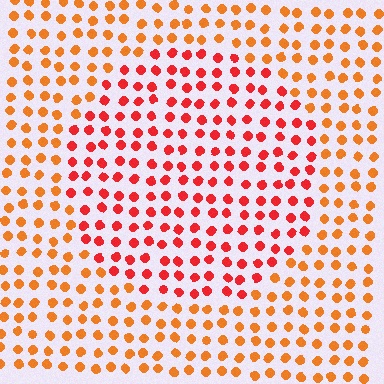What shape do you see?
I see a circle.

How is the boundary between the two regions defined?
The boundary is defined purely by a slight shift in hue (about 30 degrees). Spacing, size, and orientation are identical on both sides.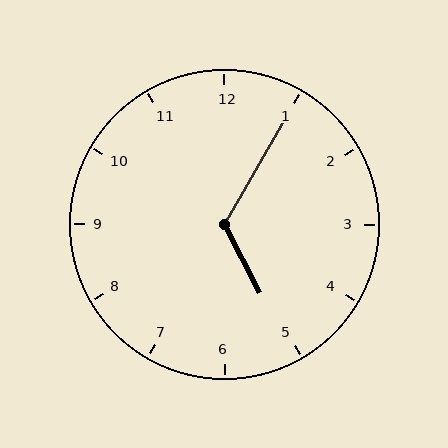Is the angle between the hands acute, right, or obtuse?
It is obtuse.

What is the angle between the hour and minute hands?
Approximately 122 degrees.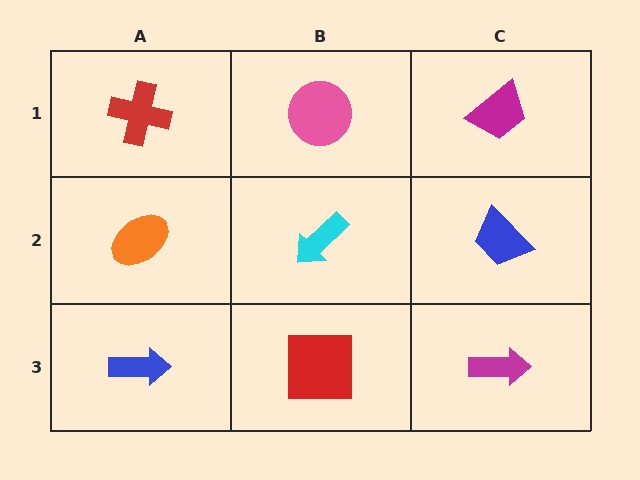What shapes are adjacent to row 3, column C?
A blue trapezoid (row 2, column C), a red square (row 3, column B).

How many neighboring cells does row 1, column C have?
2.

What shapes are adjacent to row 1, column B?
A cyan arrow (row 2, column B), a red cross (row 1, column A), a magenta trapezoid (row 1, column C).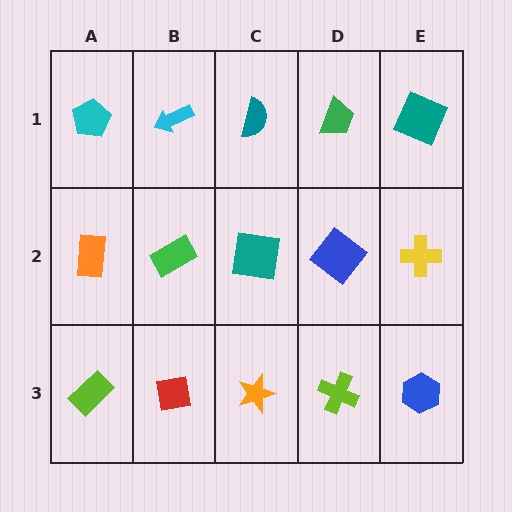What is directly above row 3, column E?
A yellow cross.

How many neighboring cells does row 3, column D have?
3.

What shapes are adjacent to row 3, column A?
An orange rectangle (row 2, column A), a red square (row 3, column B).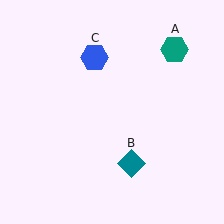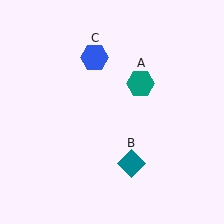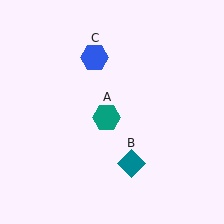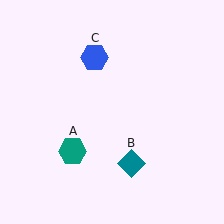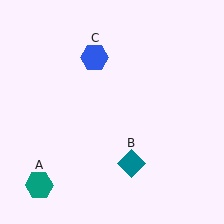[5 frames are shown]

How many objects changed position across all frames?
1 object changed position: teal hexagon (object A).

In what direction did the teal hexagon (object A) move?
The teal hexagon (object A) moved down and to the left.